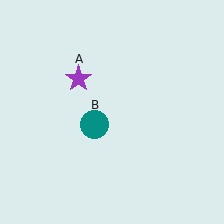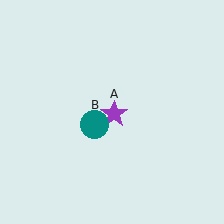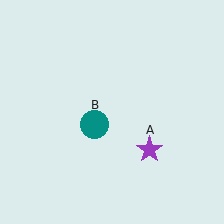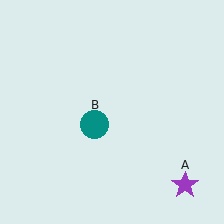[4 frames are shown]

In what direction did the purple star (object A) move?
The purple star (object A) moved down and to the right.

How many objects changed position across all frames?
1 object changed position: purple star (object A).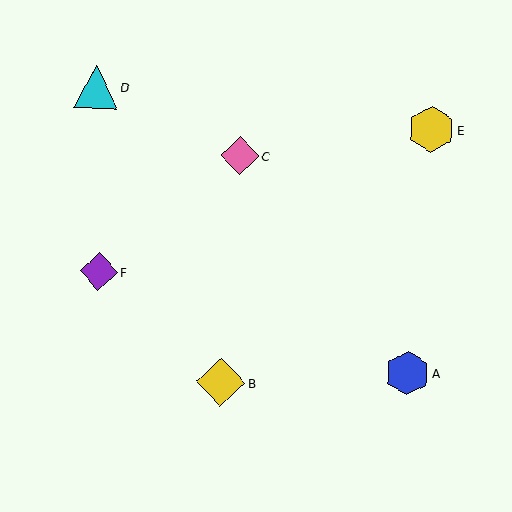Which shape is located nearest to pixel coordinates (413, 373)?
The blue hexagon (labeled A) at (408, 373) is nearest to that location.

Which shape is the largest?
The yellow diamond (labeled B) is the largest.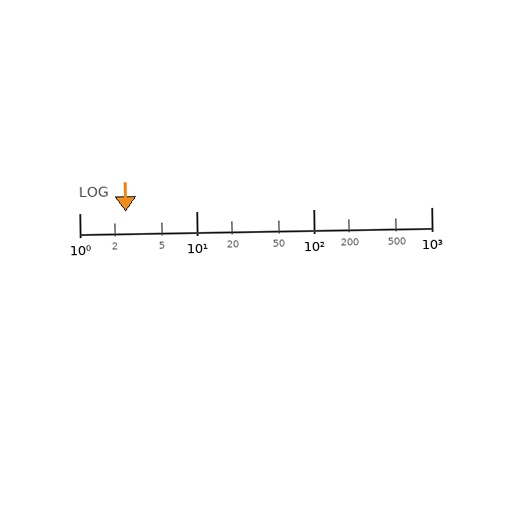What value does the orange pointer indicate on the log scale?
The pointer indicates approximately 2.5.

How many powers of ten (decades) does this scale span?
The scale spans 3 decades, from 1 to 1000.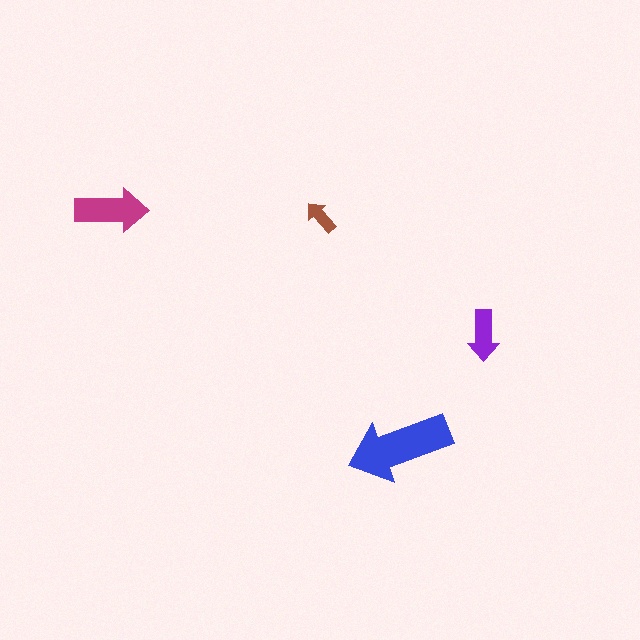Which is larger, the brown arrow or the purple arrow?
The purple one.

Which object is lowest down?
The blue arrow is bottommost.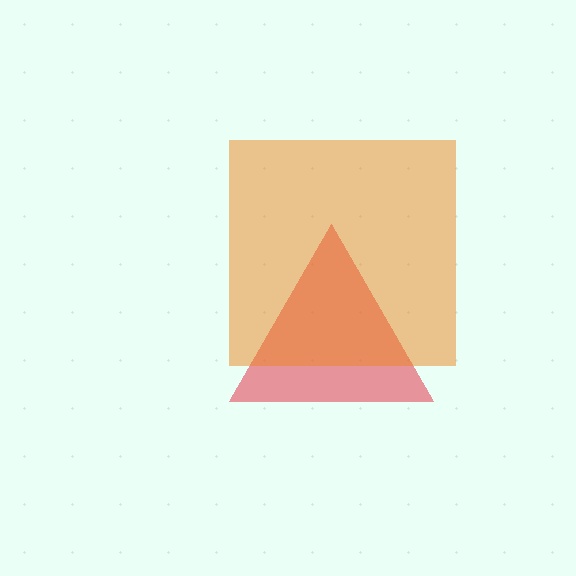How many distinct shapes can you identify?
There are 2 distinct shapes: a red triangle, an orange square.